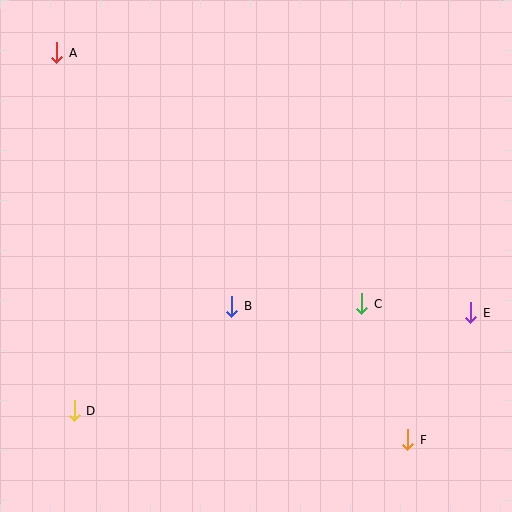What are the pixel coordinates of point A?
Point A is at (57, 53).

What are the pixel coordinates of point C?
Point C is at (362, 304).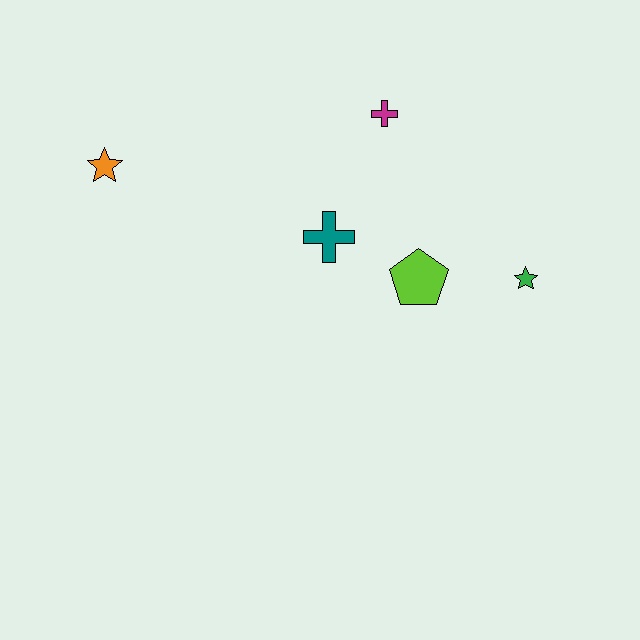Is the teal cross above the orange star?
No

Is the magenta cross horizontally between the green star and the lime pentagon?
No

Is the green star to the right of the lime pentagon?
Yes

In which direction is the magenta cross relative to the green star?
The magenta cross is above the green star.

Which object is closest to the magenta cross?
The teal cross is closest to the magenta cross.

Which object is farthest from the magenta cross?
The orange star is farthest from the magenta cross.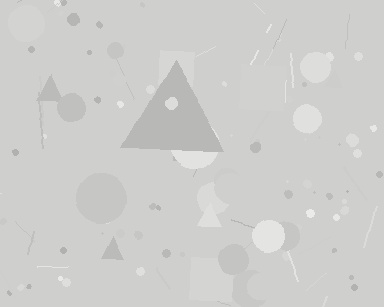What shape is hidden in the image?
A triangle is hidden in the image.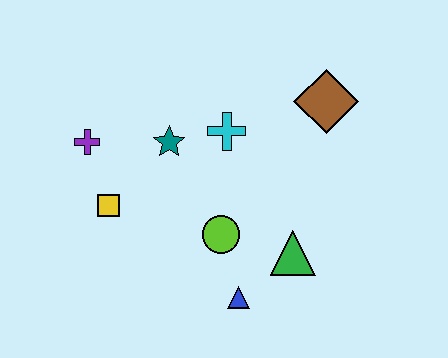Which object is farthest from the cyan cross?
The blue triangle is farthest from the cyan cross.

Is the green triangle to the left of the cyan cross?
No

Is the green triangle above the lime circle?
No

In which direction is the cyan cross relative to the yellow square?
The cyan cross is to the right of the yellow square.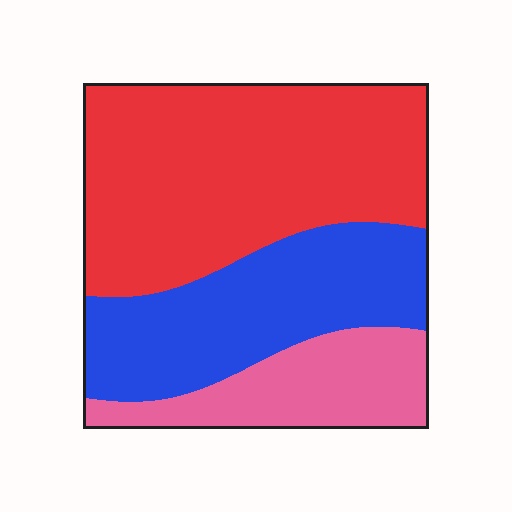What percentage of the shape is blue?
Blue covers around 30% of the shape.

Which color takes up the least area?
Pink, at roughly 20%.